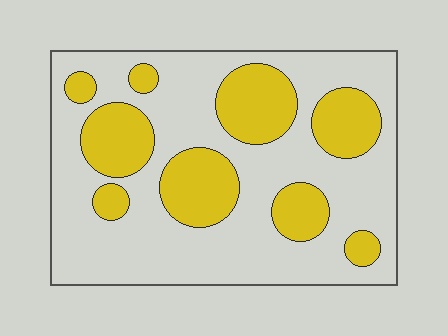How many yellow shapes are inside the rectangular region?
9.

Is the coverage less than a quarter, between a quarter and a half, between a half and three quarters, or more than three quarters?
Between a quarter and a half.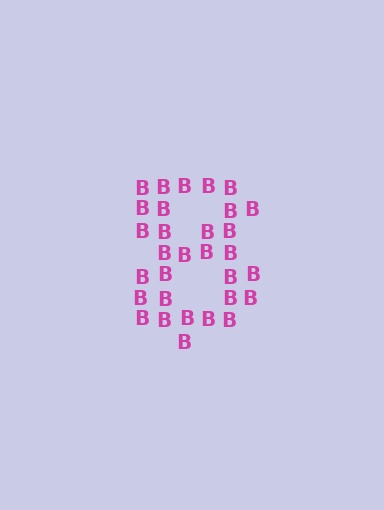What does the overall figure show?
The overall figure shows the digit 8.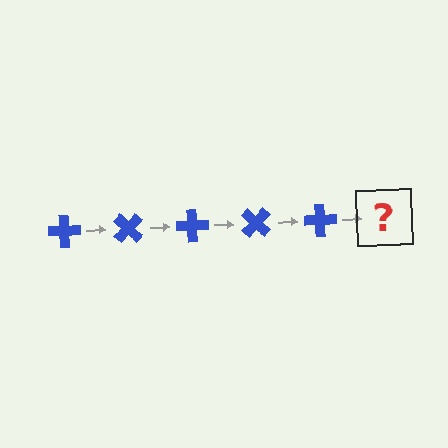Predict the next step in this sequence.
The next step is a blue cross rotated 225 degrees.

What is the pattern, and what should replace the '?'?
The pattern is that the cross rotates 45 degrees each step. The '?' should be a blue cross rotated 225 degrees.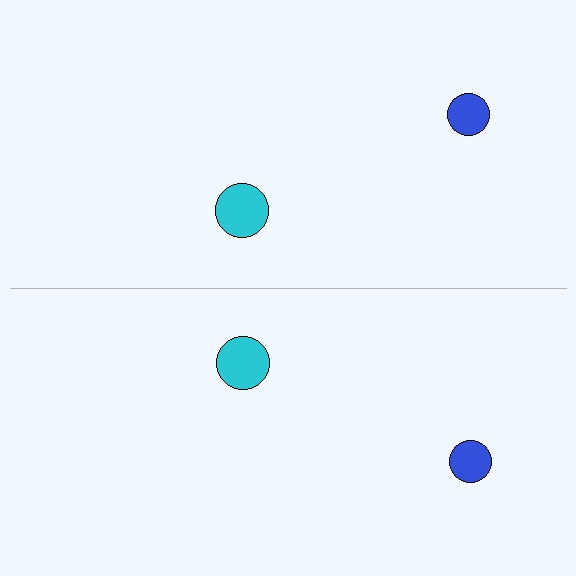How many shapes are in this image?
There are 4 shapes in this image.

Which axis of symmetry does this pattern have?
The pattern has a horizontal axis of symmetry running through the center of the image.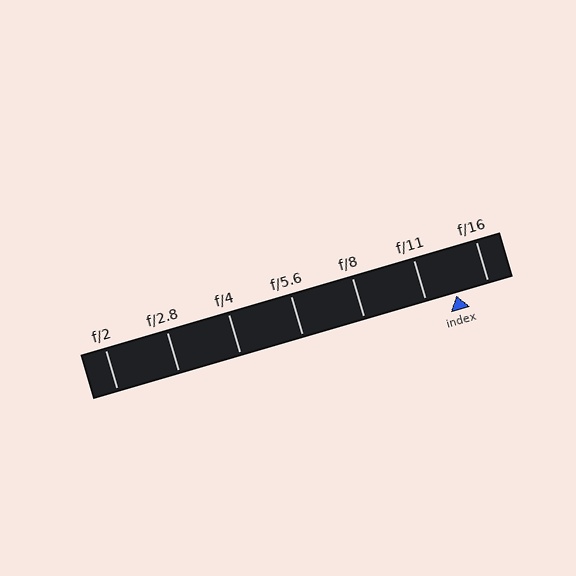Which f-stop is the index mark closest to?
The index mark is closest to f/11.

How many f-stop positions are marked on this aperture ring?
There are 7 f-stop positions marked.